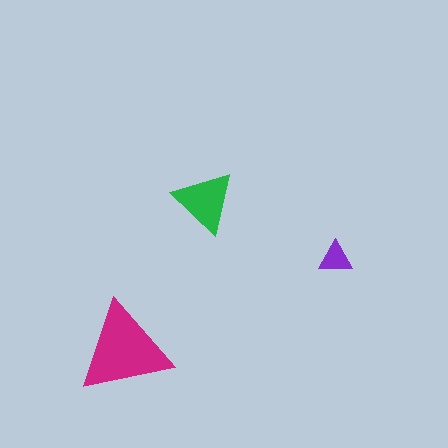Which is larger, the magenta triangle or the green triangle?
The magenta one.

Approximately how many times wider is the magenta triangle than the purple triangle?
About 3 times wider.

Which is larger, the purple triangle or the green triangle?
The green one.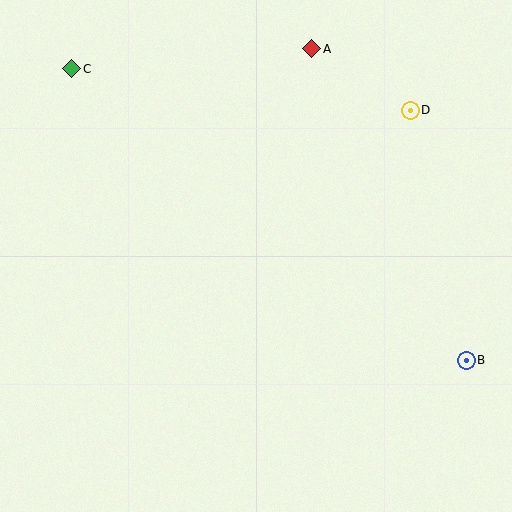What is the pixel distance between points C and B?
The distance between C and B is 490 pixels.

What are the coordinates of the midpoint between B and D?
The midpoint between B and D is at (438, 235).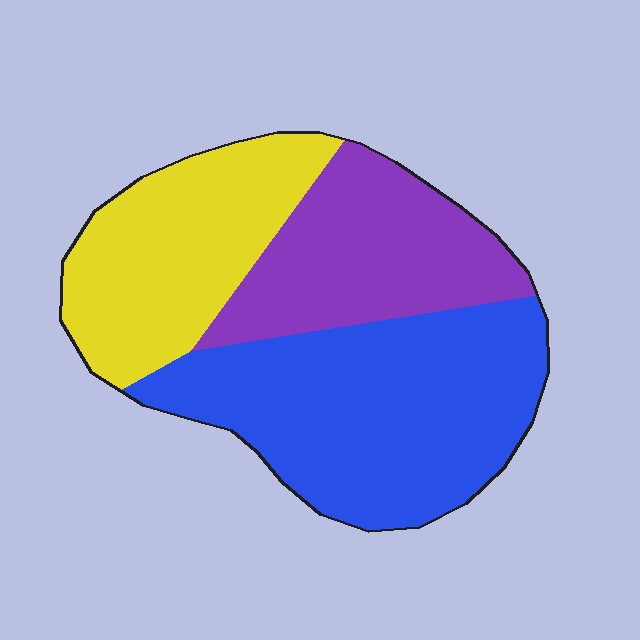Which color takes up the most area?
Blue, at roughly 45%.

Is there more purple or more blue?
Blue.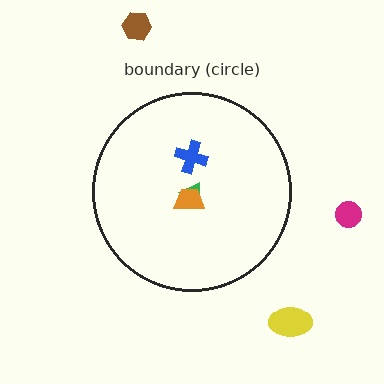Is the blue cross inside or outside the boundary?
Inside.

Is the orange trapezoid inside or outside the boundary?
Inside.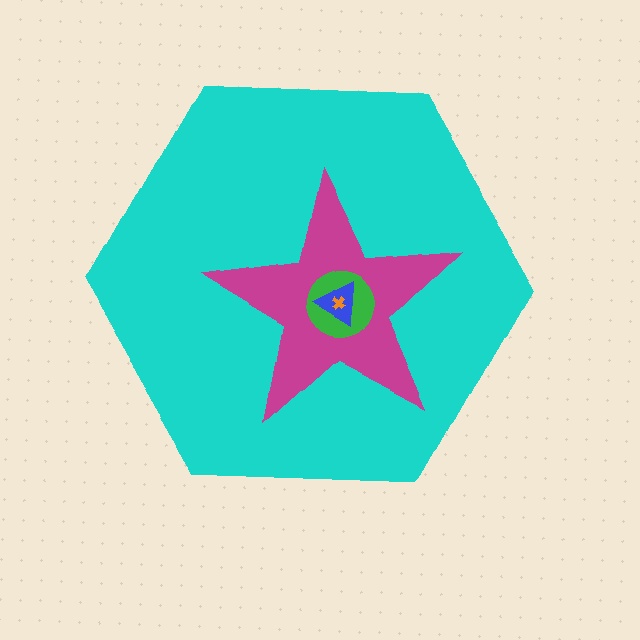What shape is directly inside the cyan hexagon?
The magenta star.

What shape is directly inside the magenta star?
The green circle.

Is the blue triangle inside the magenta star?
Yes.